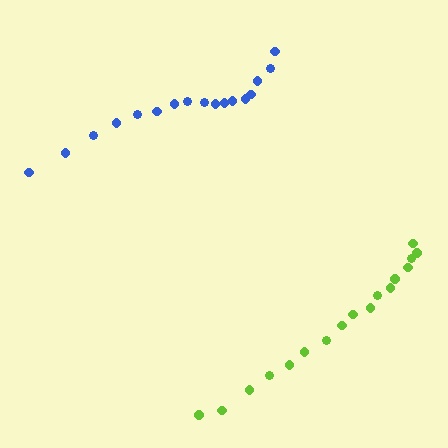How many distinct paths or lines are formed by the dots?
There are 2 distinct paths.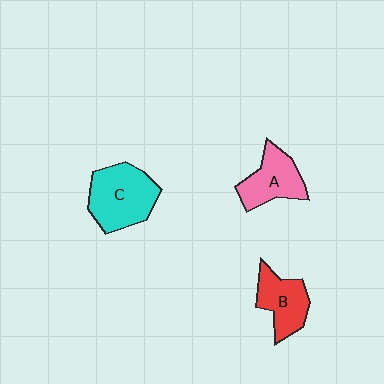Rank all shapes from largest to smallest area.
From largest to smallest: C (cyan), A (pink), B (red).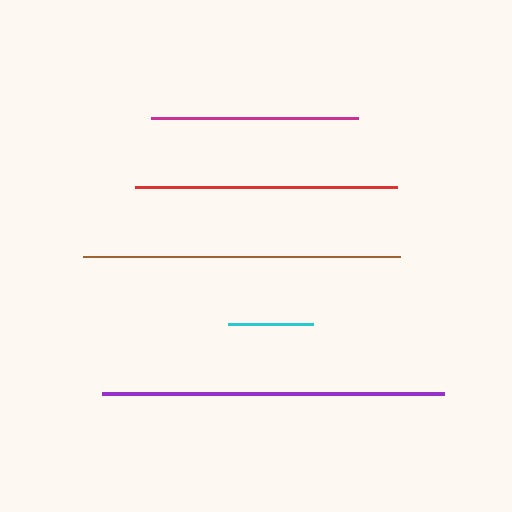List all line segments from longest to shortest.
From longest to shortest: purple, brown, red, magenta, cyan.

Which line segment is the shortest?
The cyan line is the shortest at approximately 85 pixels.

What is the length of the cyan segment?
The cyan segment is approximately 85 pixels long.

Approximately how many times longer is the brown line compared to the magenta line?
The brown line is approximately 1.5 times the length of the magenta line.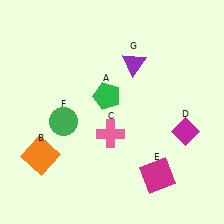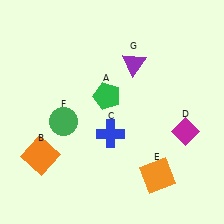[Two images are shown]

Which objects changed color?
C changed from pink to blue. E changed from magenta to orange.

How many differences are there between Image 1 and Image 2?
There are 2 differences between the two images.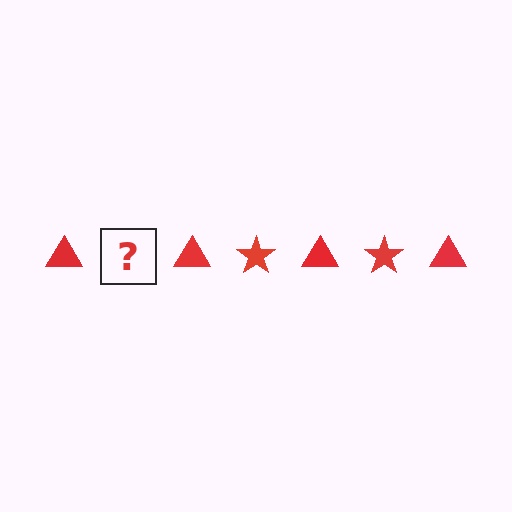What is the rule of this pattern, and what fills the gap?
The rule is that the pattern cycles through triangle, star shapes in red. The gap should be filled with a red star.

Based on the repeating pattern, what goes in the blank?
The blank should be a red star.